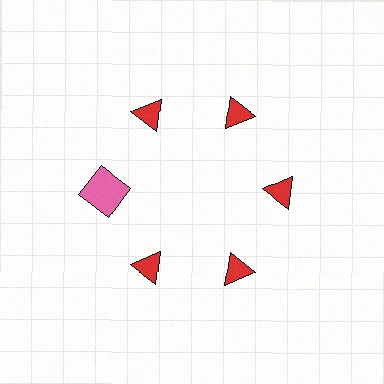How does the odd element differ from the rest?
It differs in both color (pink instead of red) and shape (square instead of triangle).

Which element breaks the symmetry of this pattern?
The pink square at roughly the 9 o'clock position breaks the symmetry. All other shapes are red triangles.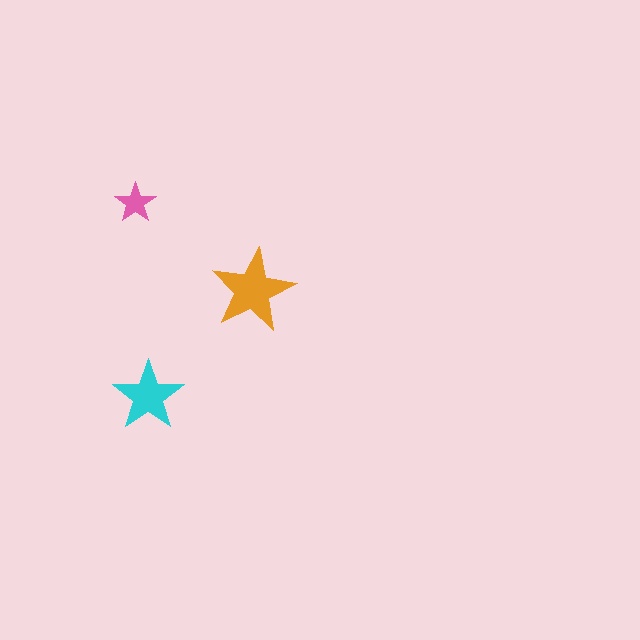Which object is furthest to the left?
The pink star is leftmost.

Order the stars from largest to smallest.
the orange one, the cyan one, the pink one.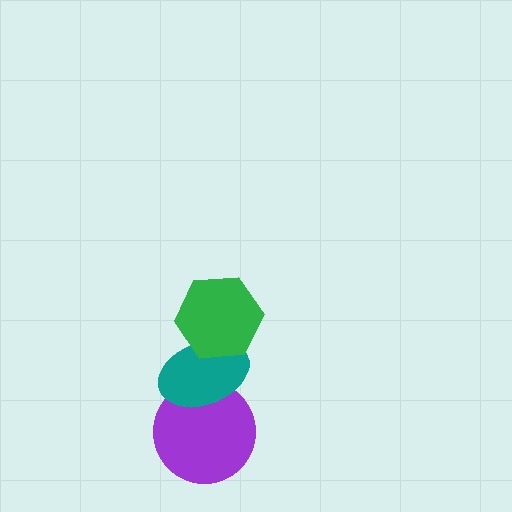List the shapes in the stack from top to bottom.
From top to bottom: the green hexagon, the teal ellipse, the purple circle.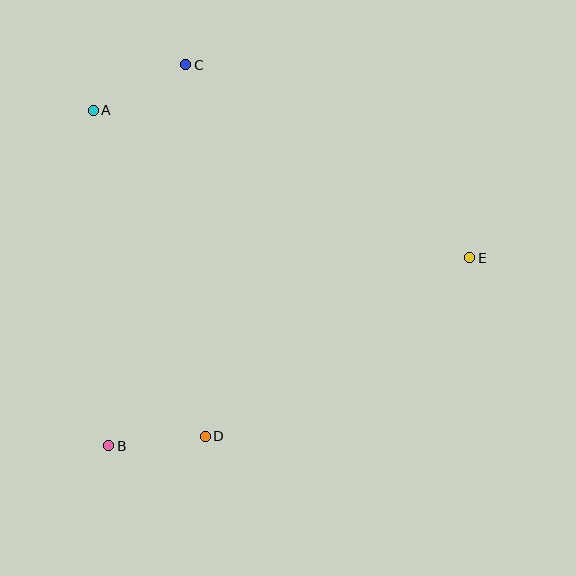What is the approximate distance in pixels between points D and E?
The distance between D and E is approximately 319 pixels.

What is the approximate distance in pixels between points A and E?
The distance between A and E is approximately 404 pixels.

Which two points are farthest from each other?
Points B and E are farthest from each other.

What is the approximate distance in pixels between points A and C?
The distance between A and C is approximately 103 pixels.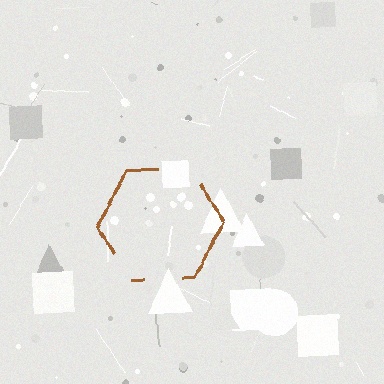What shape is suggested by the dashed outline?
The dashed outline suggests a hexagon.